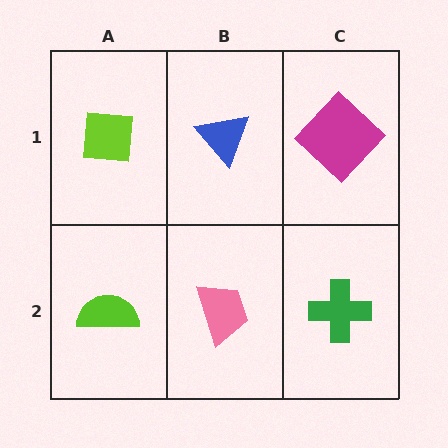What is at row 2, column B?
A pink trapezoid.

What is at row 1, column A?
A lime square.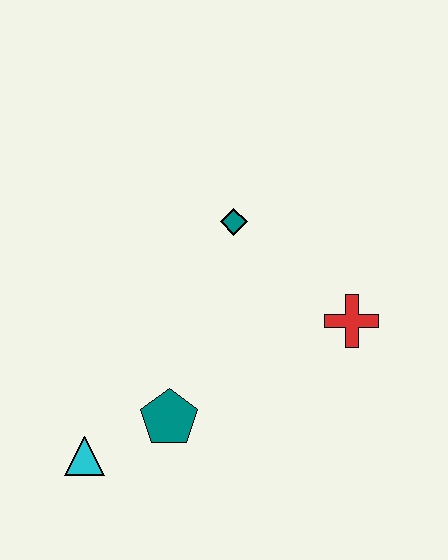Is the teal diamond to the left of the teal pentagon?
No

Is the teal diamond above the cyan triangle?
Yes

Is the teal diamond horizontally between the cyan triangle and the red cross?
Yes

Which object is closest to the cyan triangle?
The teal pentagon is closest to the cyan triangle.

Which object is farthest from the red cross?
The cyan triangle is farthest from the red cross.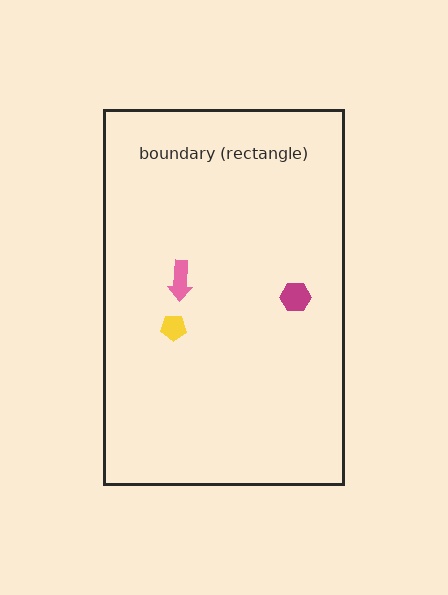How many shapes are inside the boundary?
3 inside, 0 outside.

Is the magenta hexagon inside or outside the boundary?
Inside.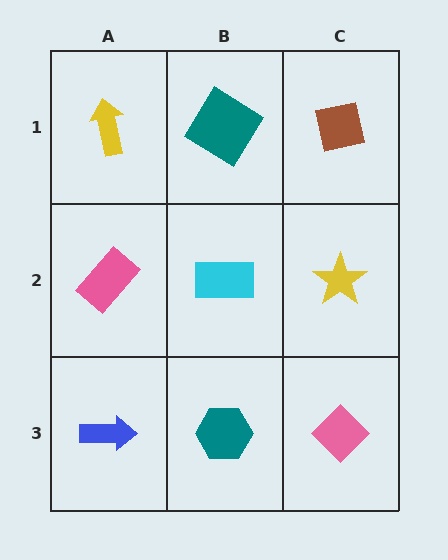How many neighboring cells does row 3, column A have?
2.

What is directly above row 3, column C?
A yellow star.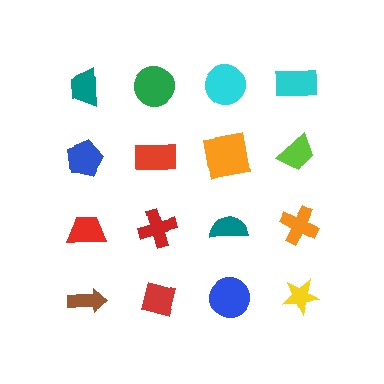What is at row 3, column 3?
A teal semicircle.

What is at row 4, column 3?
A blue circle.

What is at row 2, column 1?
A blue pentagon.